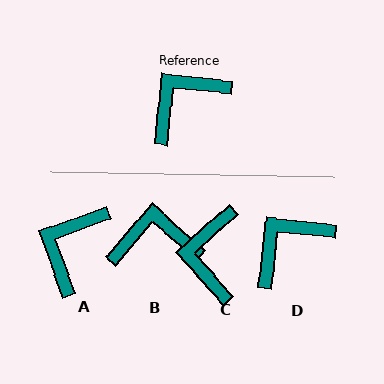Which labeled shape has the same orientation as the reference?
D.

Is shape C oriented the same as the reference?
No, it is off by about 48 degrees.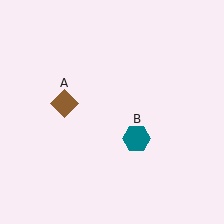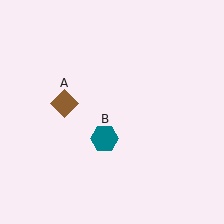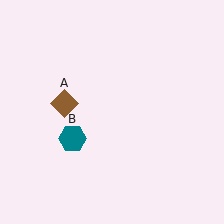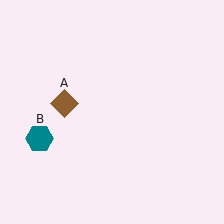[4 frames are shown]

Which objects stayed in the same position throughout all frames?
Brown diamond (object A) remained stationary.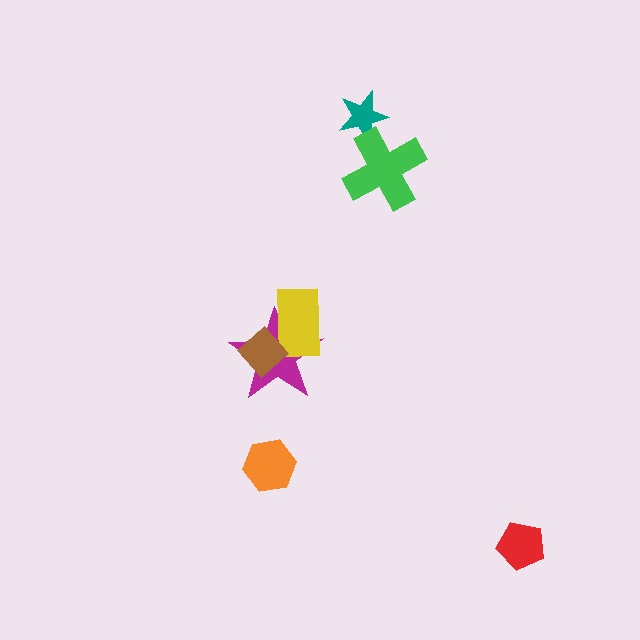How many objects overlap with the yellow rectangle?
2 objects overlap with the yellow rectangle.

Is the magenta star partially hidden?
Yes, it is partially covered by another shape.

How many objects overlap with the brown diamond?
2 objects overlap with the brown diamond.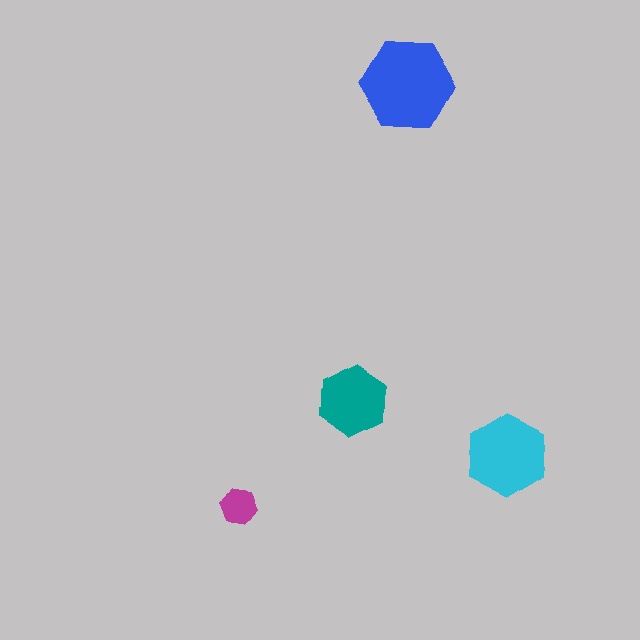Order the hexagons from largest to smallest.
the blue one, the cyan one, the teal one, the magenta one.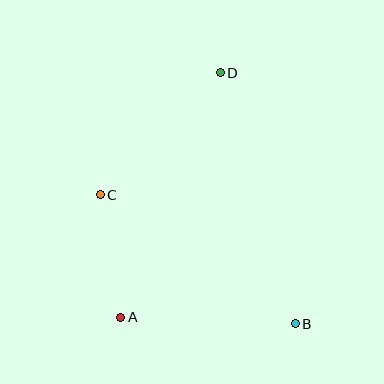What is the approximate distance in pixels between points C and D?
The distance between C and D is approximately 171 pixels.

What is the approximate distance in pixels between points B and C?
The distance between B and C is approximately 234 pixels.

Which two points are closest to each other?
Points A and C are closest to each other.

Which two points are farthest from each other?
Points A and D are farthest from each other.